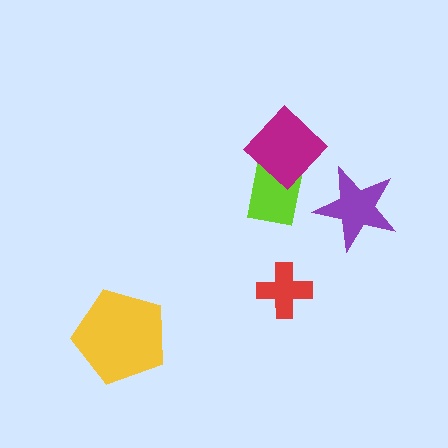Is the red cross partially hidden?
No, no other shape covers it.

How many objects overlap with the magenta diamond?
1 object overlaps with the magenta diamond.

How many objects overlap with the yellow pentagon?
0 objects overlap with the yellow pentagon.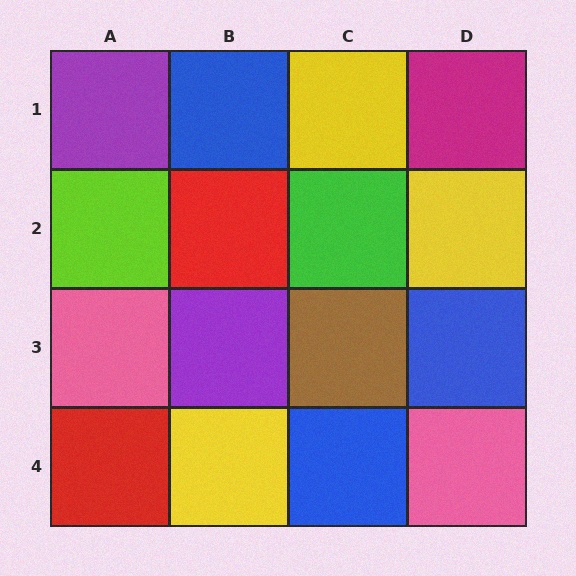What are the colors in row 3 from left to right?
Pink, purple, brown, blue.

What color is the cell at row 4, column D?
Pink.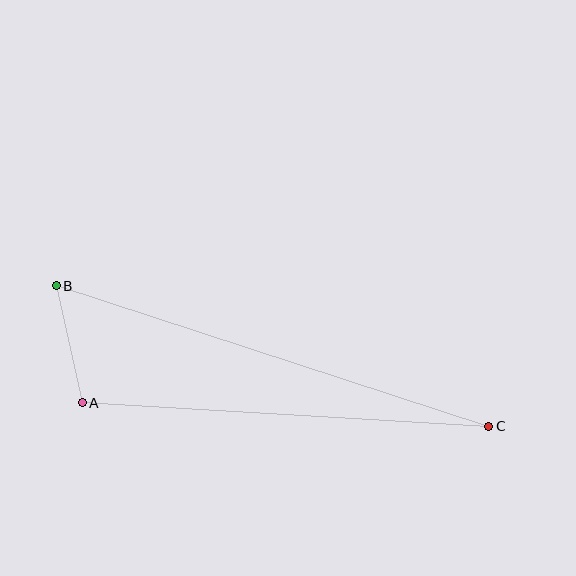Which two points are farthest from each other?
Points B and C are farthest from each other.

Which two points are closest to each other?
Points A and B are closest to each other.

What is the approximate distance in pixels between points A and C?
The distance between A and C is approximately 407 pixels.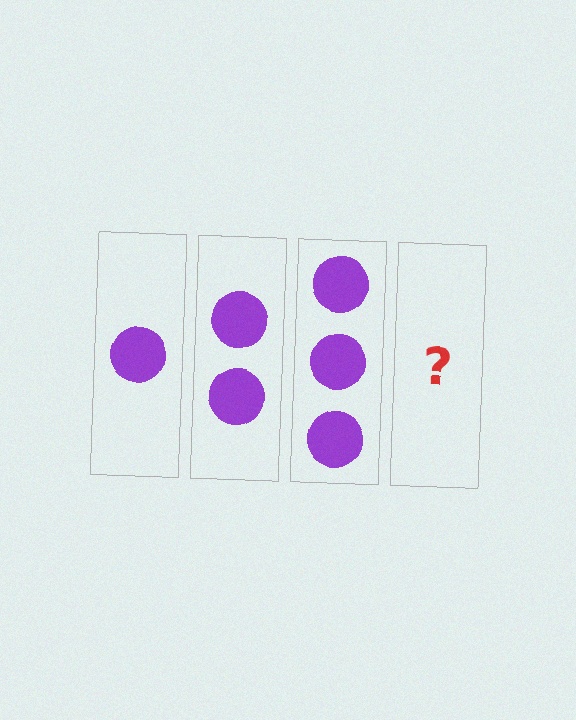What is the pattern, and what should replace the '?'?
The pattern is that each step adds one more circle. The '?' should be 4 circles.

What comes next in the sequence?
The next element should be 4 circles.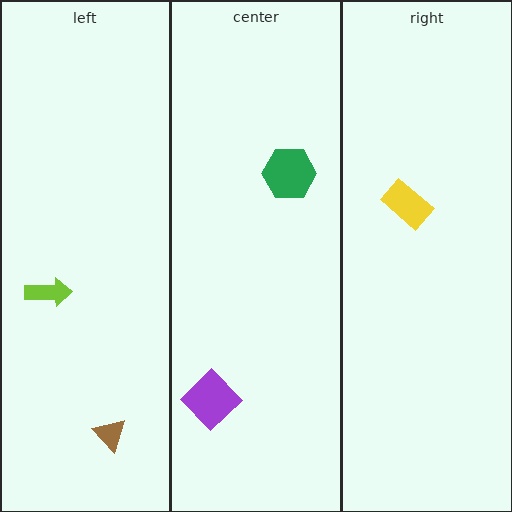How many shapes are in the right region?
1.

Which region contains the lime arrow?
The left region.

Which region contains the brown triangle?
The left region.